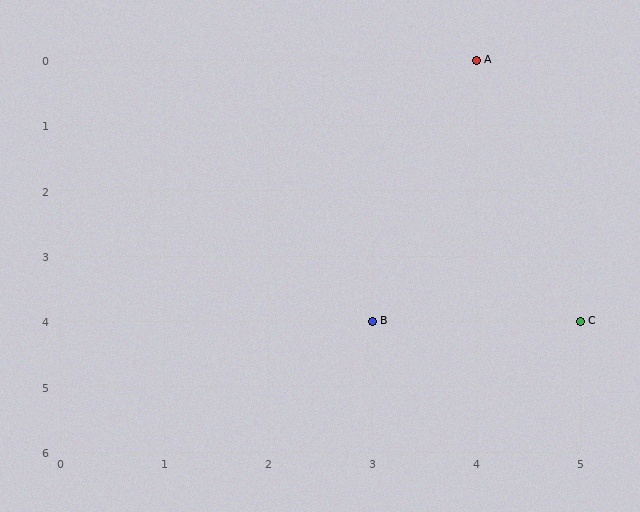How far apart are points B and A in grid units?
Points B and A are 1 column and 4 rows apart (about 4.1 grid units diagonally).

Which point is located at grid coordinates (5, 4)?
Point C is at (5, 4).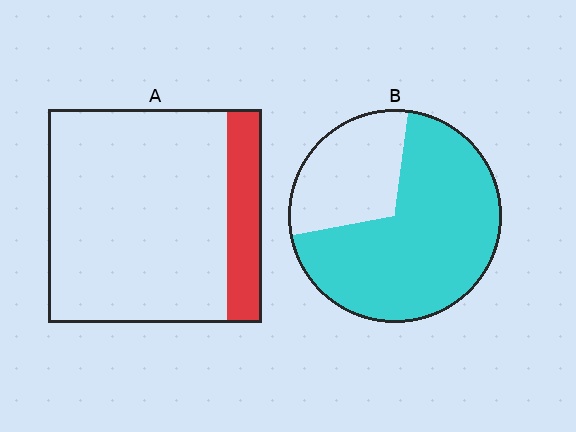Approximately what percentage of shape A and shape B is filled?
A is approximately 15% and B is approximately 70%.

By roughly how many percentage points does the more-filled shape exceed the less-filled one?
By roughly 55 percentage points (B over A).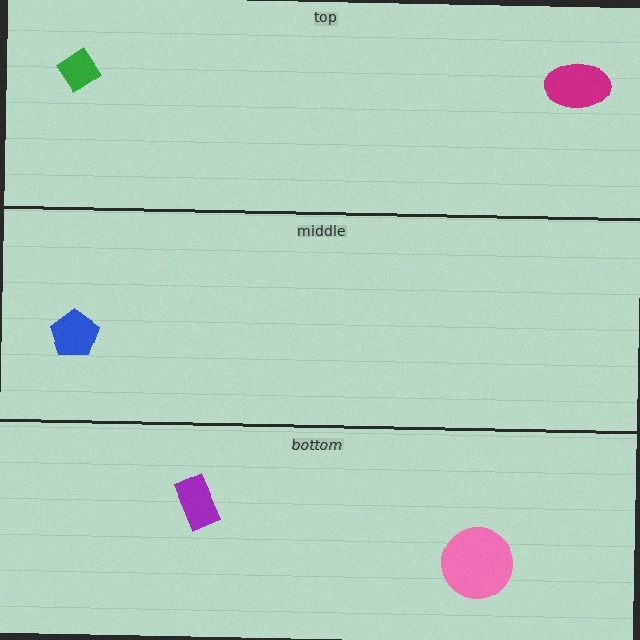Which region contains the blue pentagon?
The middle region.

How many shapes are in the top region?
2.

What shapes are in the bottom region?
The pink circle, the purple rectangle.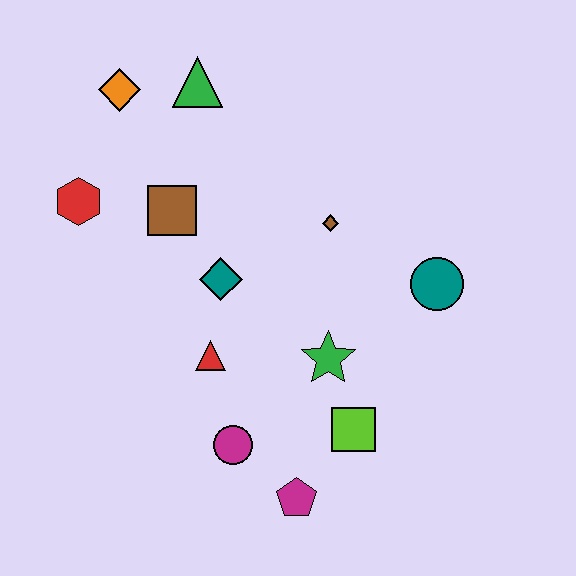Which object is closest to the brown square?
The teal diamond is closest to the brown square.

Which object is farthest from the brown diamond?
The magenta pentagon is farthest from the brown diamond.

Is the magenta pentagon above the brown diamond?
No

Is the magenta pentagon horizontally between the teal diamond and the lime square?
Yes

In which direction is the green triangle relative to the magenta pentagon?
The green triangle is above the magenta pentagon.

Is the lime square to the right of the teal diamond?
Yes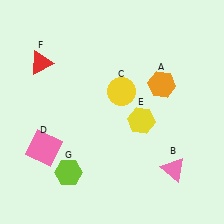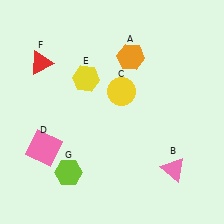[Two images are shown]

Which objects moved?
The objects that moved are: the orange hexagon (A), the yellow hexagon (E).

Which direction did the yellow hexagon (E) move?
The yellow hexagon (E) moved left.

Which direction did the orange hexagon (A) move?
The orange hexagon (A) moved left.